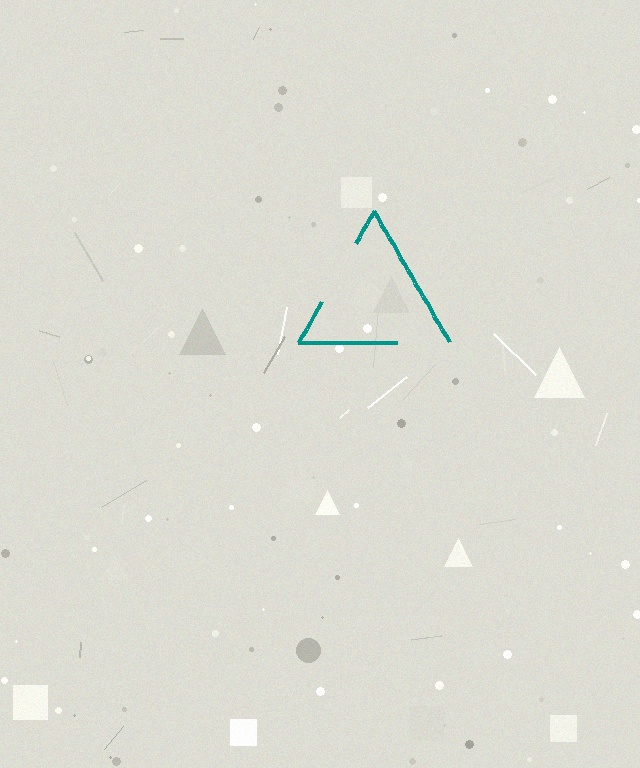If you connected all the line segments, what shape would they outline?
They would outline a triangle.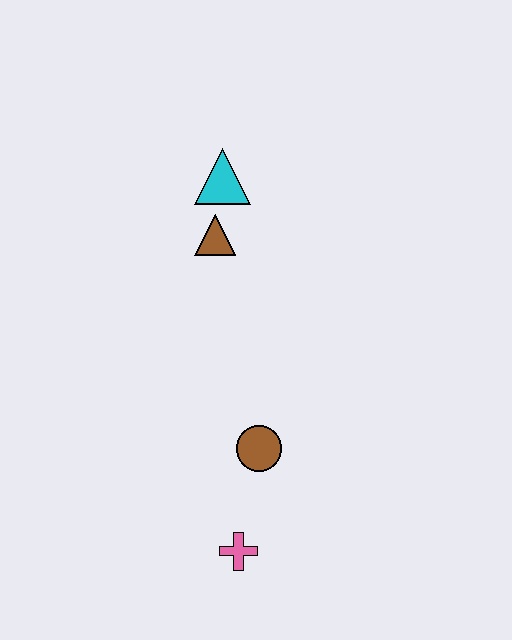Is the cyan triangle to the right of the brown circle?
No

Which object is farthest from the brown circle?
The cyan triangle is farthest from the brown circle.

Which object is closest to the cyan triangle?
The brown triangle is closest to the cyan triangle.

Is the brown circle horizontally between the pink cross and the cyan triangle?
No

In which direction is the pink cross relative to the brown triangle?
The pink cross is below the brown triangle.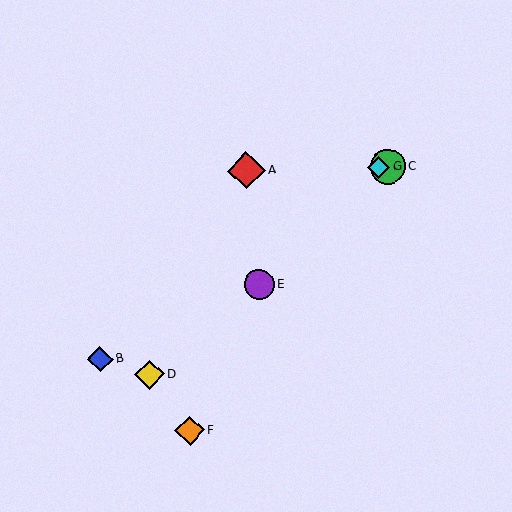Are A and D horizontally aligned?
No, A is at y≈170 and D is at y≈375.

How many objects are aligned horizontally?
3 objects (A, C, G) are aligned horizontally.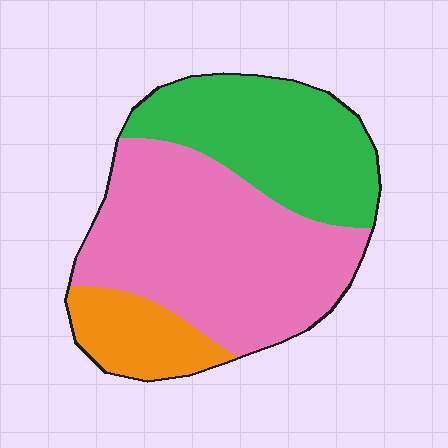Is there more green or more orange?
Green.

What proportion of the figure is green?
Green covers 33% of the figure.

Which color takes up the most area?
Pink, at roughly 55%.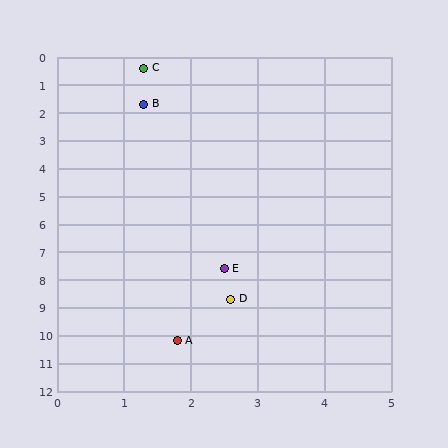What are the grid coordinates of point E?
Point E is at approximately (2.5, 7.6).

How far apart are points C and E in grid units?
Points C and E are about 7.3 grid units apart.